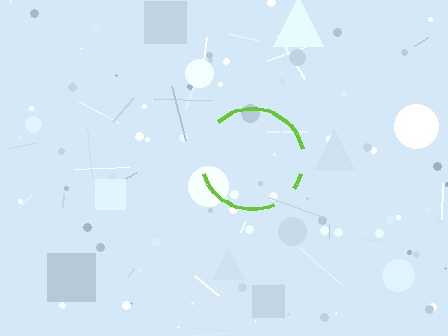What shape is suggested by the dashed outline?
The dashed outline suggests a circle.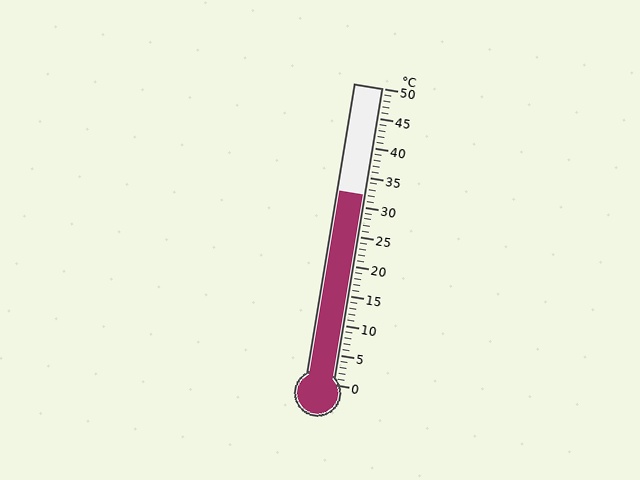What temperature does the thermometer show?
The thermometer shows approximately 32°C.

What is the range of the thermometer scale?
The thermometer scale ranges from 0°C to 50°C.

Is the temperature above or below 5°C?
The temperature is above 5°C.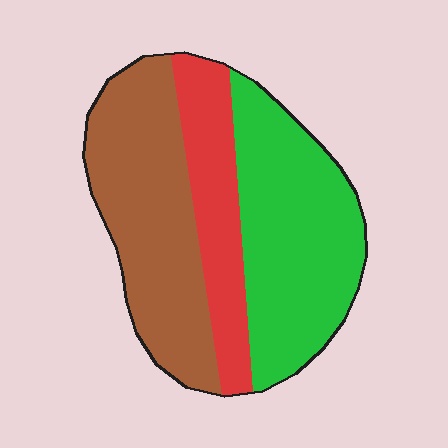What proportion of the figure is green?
Green covers 40% of the figure.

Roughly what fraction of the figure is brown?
Brown takes up about three eighths (3/8) of the figure.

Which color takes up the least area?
Red, at roughly 20%.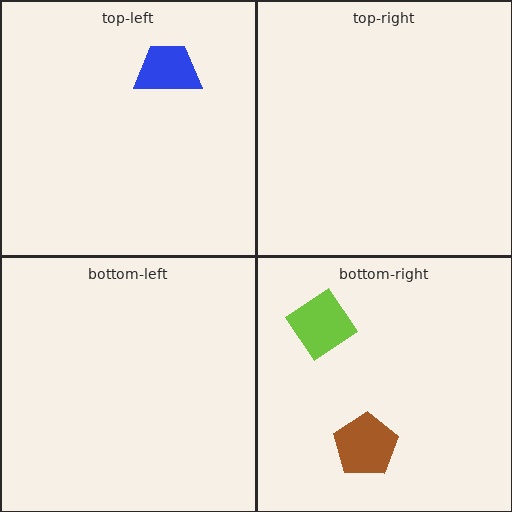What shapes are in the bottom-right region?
The brown pentagon, the lime diamond.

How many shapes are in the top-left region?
1.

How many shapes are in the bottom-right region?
2.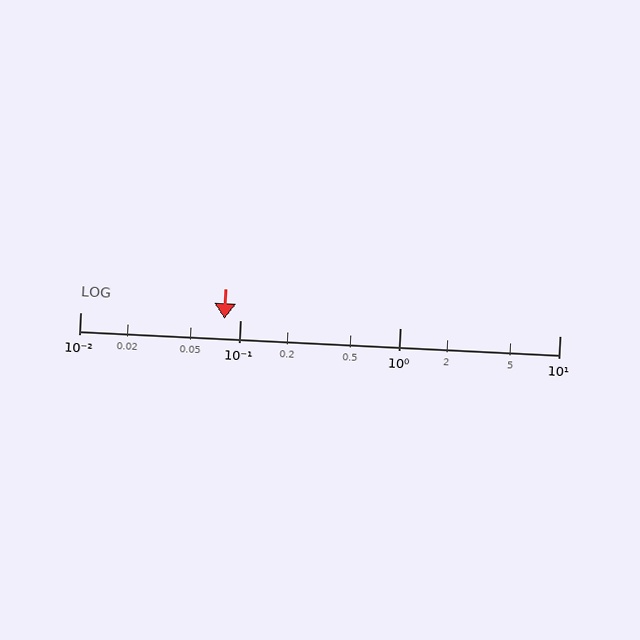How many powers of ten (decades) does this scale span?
The scale spans 3 decades, from 0.01 to 10.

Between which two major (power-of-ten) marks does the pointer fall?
The pointer is between 0.01 and 0.1.